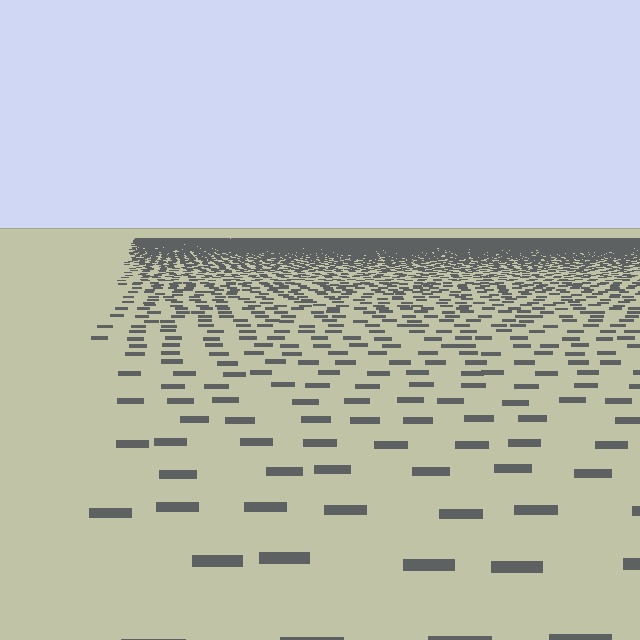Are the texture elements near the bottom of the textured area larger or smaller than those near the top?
Larger. Near the bottom, elements are closer to the viewer and appear at a bigger on-screen size.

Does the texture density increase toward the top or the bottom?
Density increases toward the top.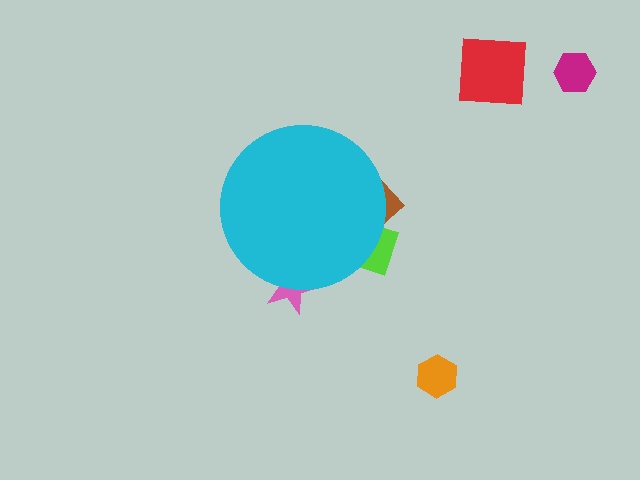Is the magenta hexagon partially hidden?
No, the magenta hexagon is fully visible.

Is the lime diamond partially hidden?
Yes, the lime diamond is partially hidden behind the cyan circle.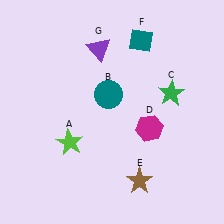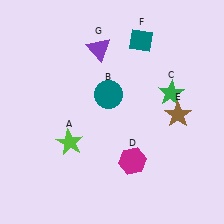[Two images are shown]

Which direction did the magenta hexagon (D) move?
The magenta hexagon (D) moved down.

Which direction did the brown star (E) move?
The brown star (E) moved up.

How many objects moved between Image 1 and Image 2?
2 objects moved between the two images.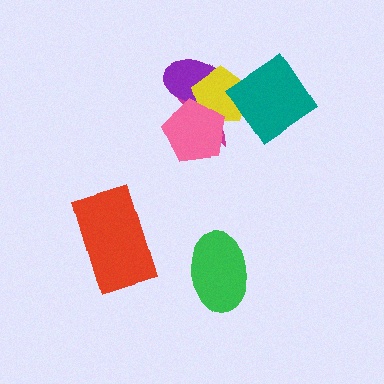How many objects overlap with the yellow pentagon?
4 objects overlap with the yellow pentagon.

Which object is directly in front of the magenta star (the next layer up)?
The purple ellipse is directly in front of the magenta star.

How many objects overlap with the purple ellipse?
3 objects overlap with the purple ellipse.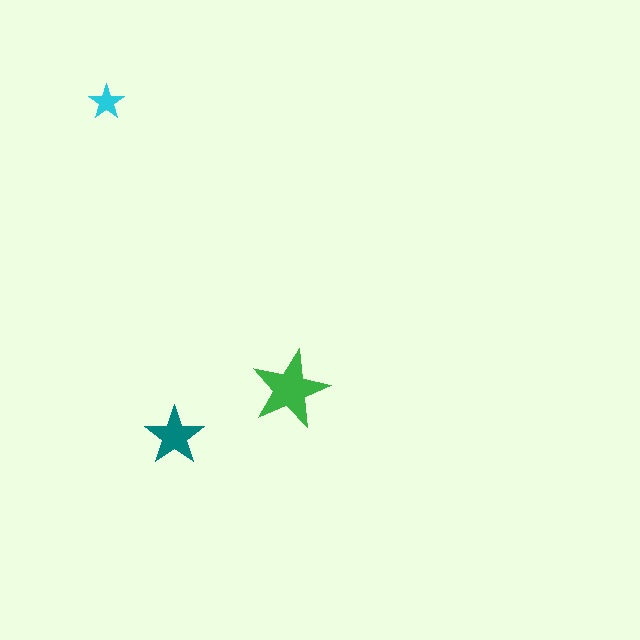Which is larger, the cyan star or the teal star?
The teal one.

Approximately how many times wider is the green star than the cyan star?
About 2.5 times wider.